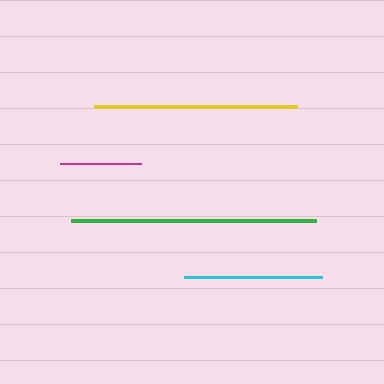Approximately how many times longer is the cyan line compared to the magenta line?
The cyan line is approximately 1.7 times the length of the magenta line.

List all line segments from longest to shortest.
From longest to shortest: green, yellow, cyan, magenta.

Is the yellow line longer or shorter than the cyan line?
The yellow line is longer than the cyan line.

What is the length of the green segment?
The green segment is approximately 244 pixels long.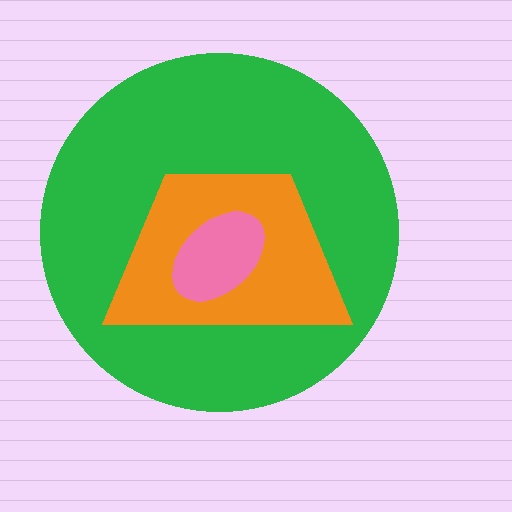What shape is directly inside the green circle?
The orange trapezoid.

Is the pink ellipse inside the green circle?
Yes.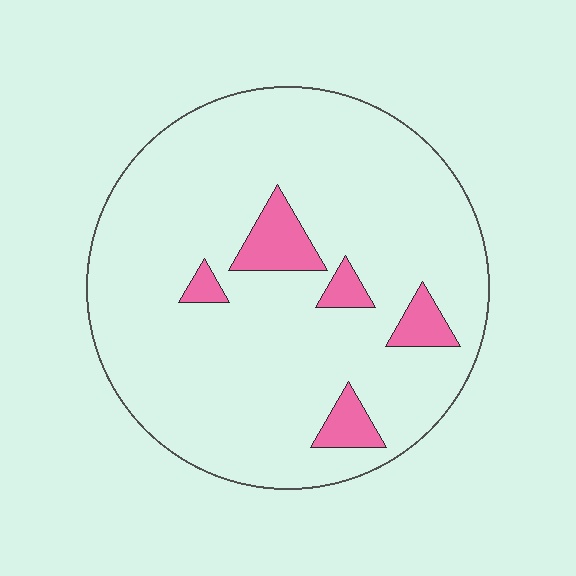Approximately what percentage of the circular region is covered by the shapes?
Approximately 10%.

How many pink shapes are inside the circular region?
5.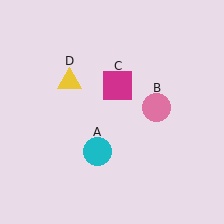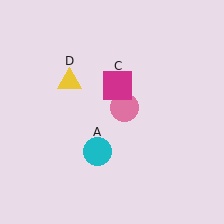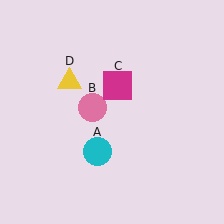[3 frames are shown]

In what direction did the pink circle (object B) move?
The pink circle (object B) moved left.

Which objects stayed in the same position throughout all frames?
Cyan circle (object A) and magenta square (object C) and yellow triangle (object D) remained stationary.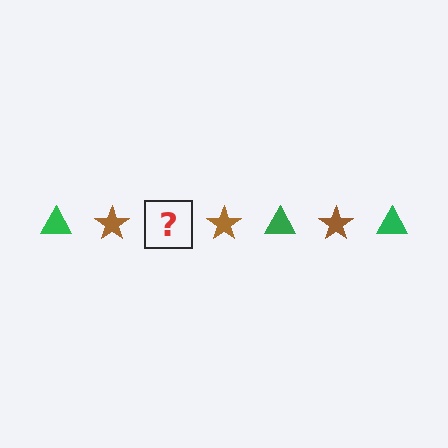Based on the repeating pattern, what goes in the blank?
The blank should be a green triangle.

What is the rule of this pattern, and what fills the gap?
The rule is that the pattern alternates between green triangle and brown star. The gap should be filled with a green triangle.